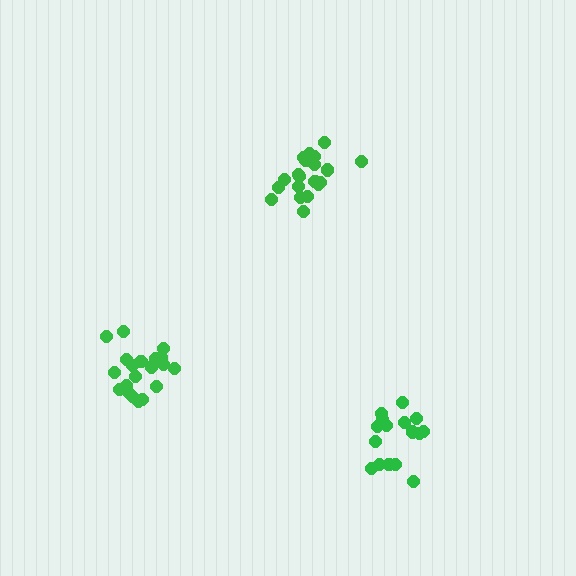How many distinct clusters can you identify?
There are 3 distinct clusters.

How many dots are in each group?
Group 1: 21 dots, Group 2: 20 dots, Group 3: 16 dots (57 total).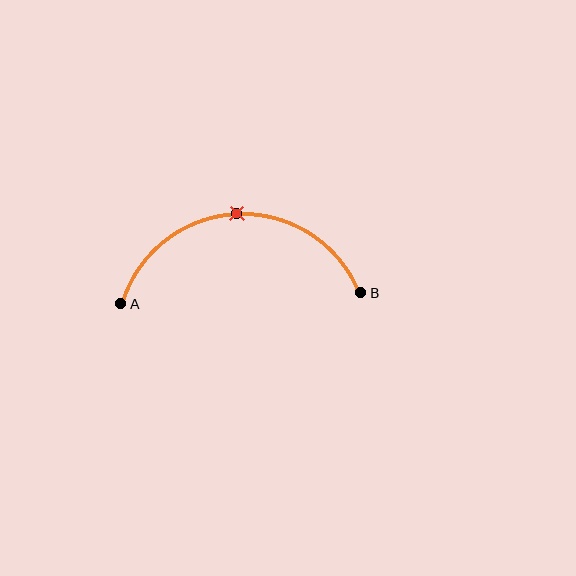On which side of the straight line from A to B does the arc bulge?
The arc bulges above the straight line connecting A and B.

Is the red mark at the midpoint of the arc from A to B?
Yes. The red mark lies on the arc at equal arc-length from both A and B — it is the arc midpoint.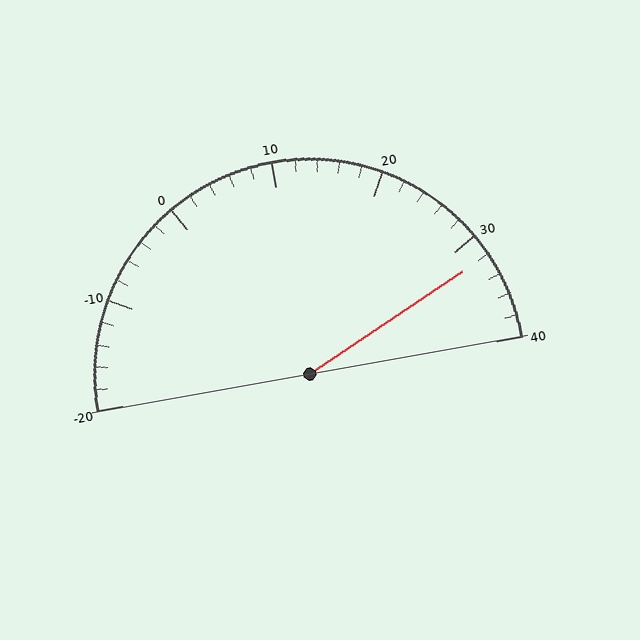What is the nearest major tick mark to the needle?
The nearest major tick mark is 30.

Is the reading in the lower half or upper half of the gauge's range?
The reading is in the upper half of the range (-20 to 40).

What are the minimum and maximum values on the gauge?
The gauge ranges from -20 to 40.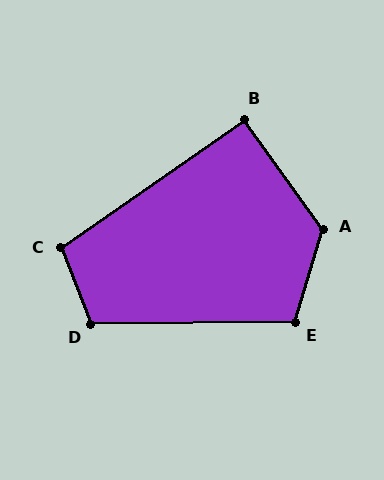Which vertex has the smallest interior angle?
B, at approximately 91 degrees.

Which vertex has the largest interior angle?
A, at approximately 127 degrees.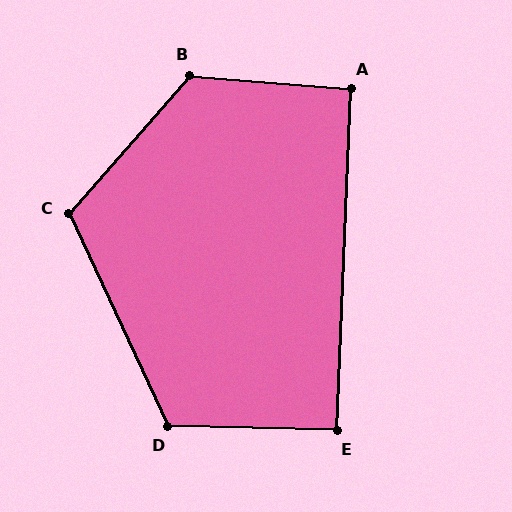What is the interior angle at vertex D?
Approximately 116 degrees (obtuse).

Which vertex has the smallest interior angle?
E, at approximately 91 degrees.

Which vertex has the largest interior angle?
B, at approximately 127 degrees.